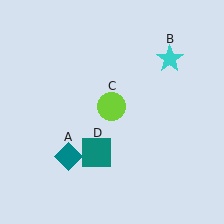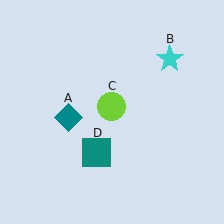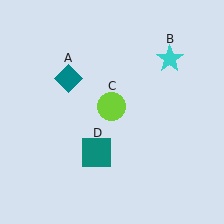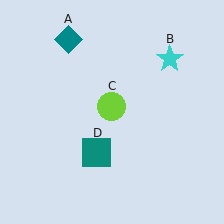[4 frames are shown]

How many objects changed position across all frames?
1 object changed position: teal diamond (object A).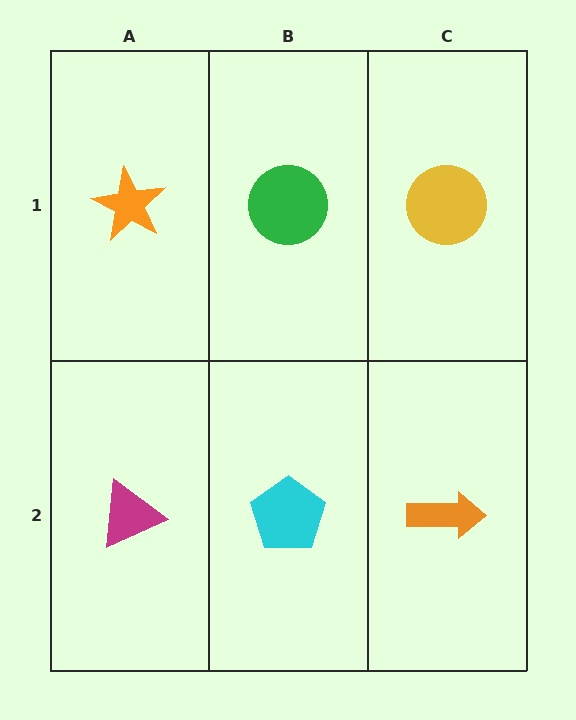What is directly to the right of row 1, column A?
A green circle.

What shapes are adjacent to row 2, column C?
A yellow circle (row 1, column C), a cyan pentagon (row 2, column B).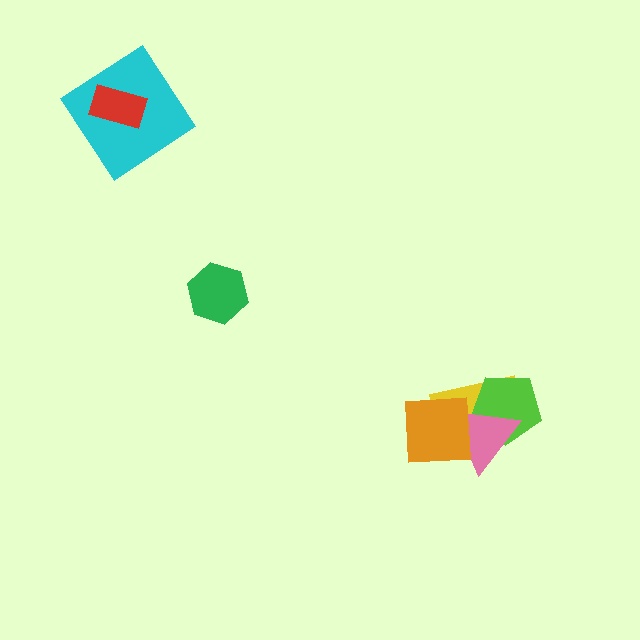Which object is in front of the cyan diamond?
The red rectangle is in front of the cyan diamond.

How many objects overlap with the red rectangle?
1 object overlaps with the red rectangle.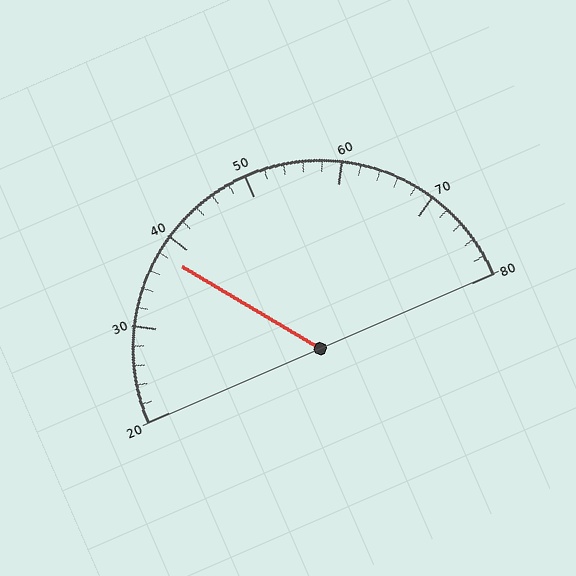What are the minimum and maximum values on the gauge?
The gauge ranges from 20 to 80.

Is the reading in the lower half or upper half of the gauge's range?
The reading is in the lower half of the range (20 to 80).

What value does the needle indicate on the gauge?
The needle indicates approximately 38.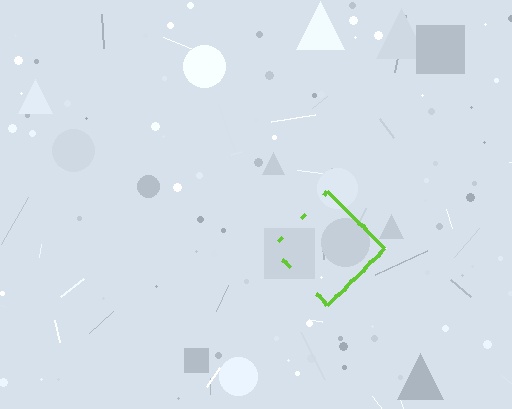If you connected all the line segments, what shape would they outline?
They would outline a diamond.